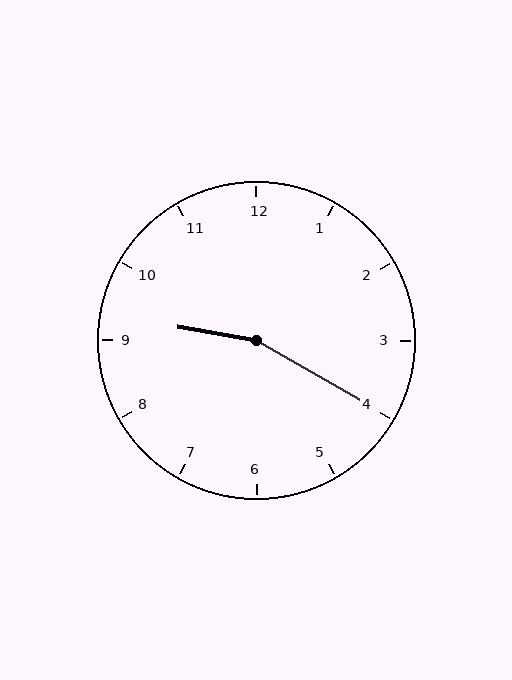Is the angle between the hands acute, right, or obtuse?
It is obtuse.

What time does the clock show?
9:20.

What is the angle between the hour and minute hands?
Approximately 160 degrees.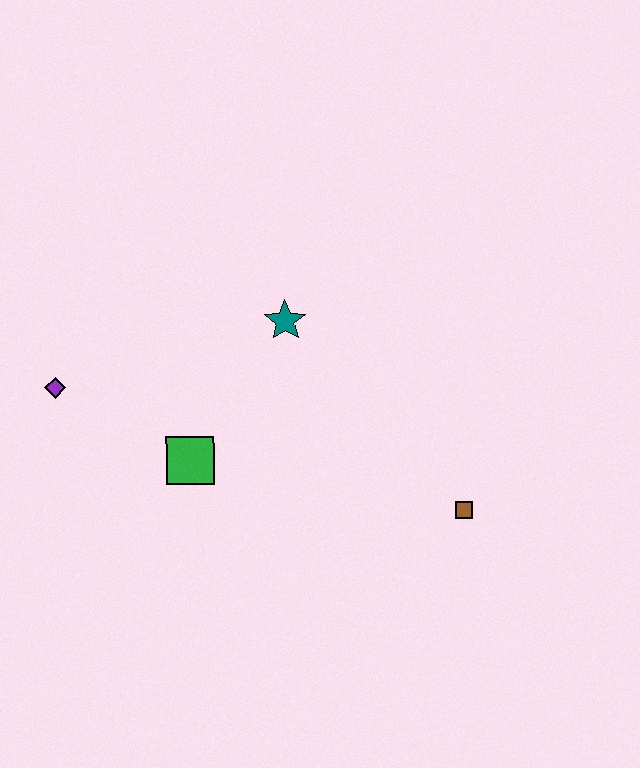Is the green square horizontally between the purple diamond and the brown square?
Yes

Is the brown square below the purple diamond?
Yes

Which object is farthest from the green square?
The brown square is farthest from the green square.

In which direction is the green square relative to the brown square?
The green square is to the left of the brown square.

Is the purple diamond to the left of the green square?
Yes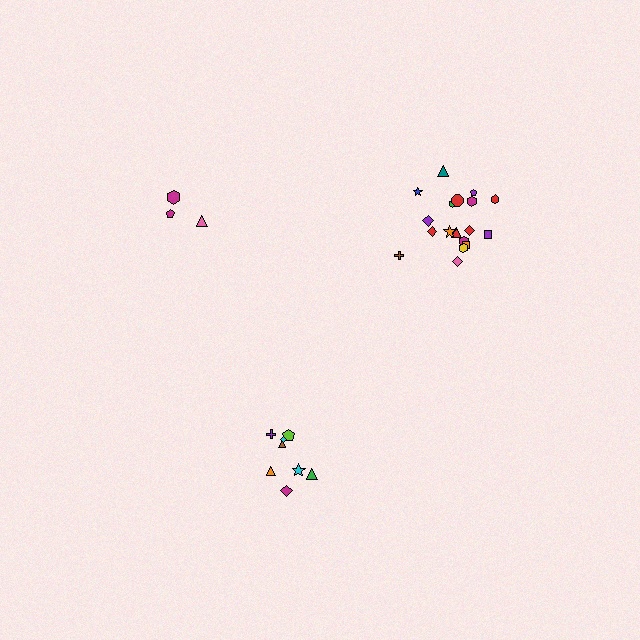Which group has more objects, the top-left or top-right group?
The top-right group.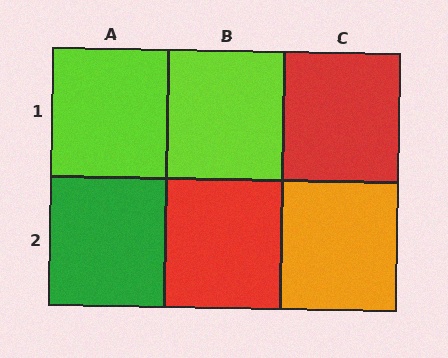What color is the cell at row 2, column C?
Orange.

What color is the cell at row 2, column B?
Red.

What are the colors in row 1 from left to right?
Lime, lime, red.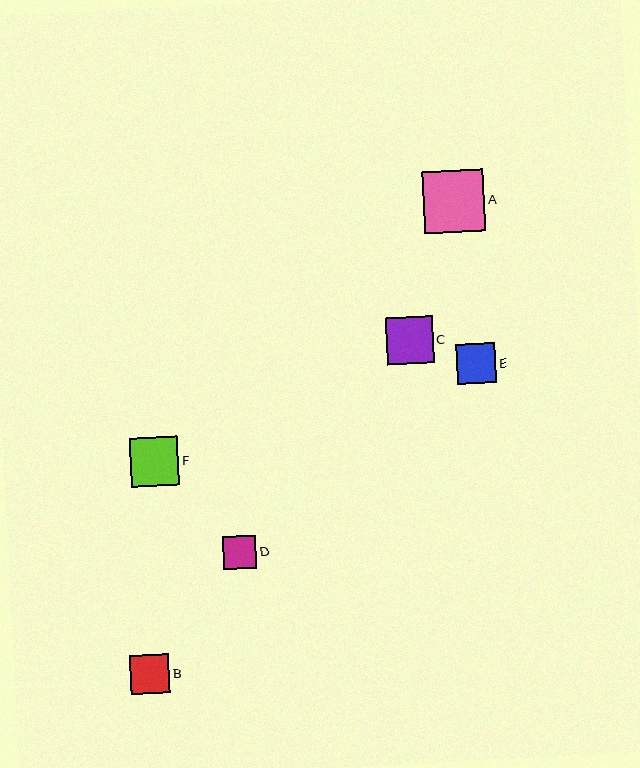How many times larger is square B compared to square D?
Square B is approximately 1.2 times the size of square D.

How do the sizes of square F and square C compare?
Square F and square C are approximately the same size.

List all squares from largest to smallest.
From largest to smallest: A, F, C, B, E, D.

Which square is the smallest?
Square D is the smallest with a size of approximately 33 pixels.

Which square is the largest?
Square A is the largest with a size of approximately 62 pixels.